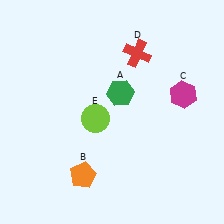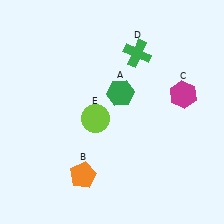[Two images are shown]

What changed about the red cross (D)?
In Image 1, D is red. In Image 2, it changed to green.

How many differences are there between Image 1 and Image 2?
There is 1 difference between the two images.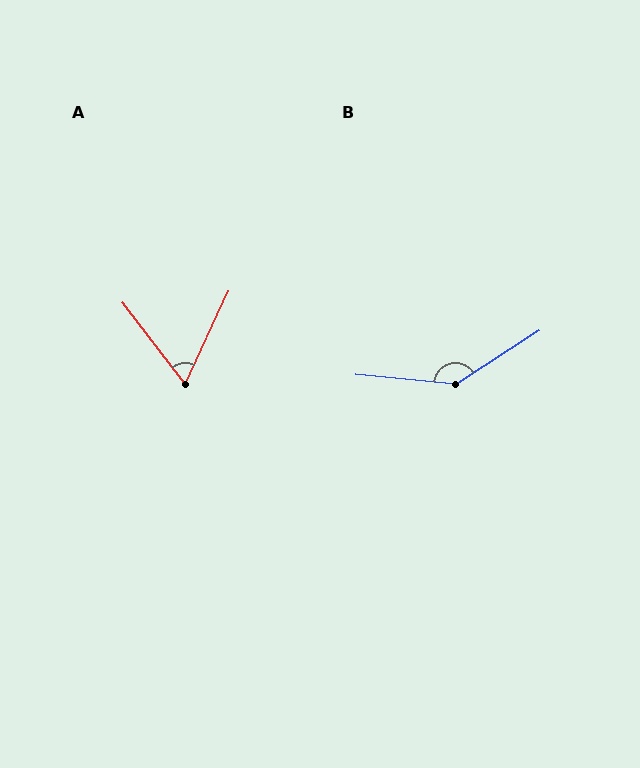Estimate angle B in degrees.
Approximately 142 degrees.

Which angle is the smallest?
A, at approximately 62 degrees.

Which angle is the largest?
B, at approximately 142 degrees.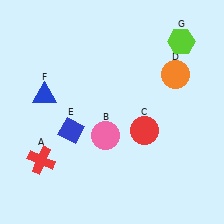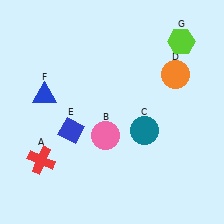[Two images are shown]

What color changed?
The circle (C) changed from red in Image 1 to teal in Image 2.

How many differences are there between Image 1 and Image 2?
There is 1 difference between the two images.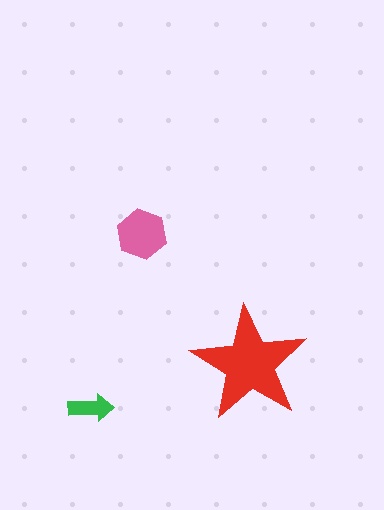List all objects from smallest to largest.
The green arrow, the pink hexagon, the red star.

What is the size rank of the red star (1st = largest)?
1st.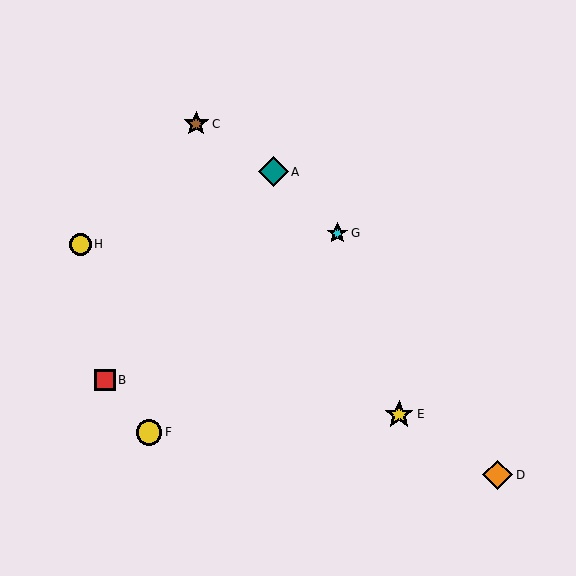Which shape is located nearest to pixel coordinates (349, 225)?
The cyan star (labeled G) at (337, 233) is nearest to that location.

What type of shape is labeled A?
Shape A is a teal diamond.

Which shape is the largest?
The orange diamond (labeled D) is the largest.